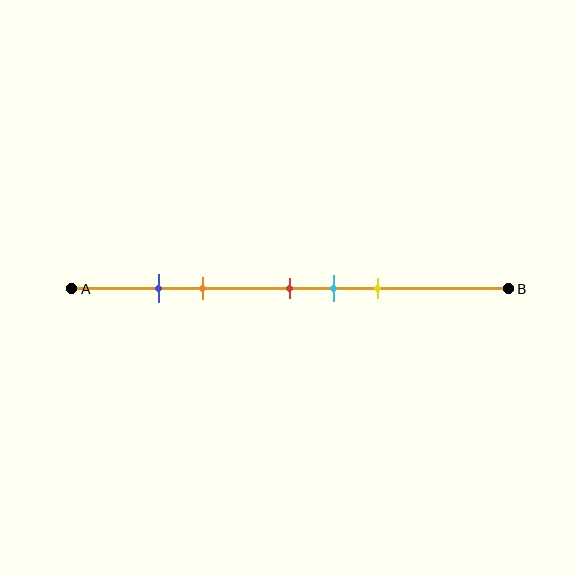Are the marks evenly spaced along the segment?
No, the marks are not evenly spaced.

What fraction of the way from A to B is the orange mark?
The orange mark is approximately 30% (0.3) of the way from A to B.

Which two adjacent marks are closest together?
The blue and orange marks are the closest adjacent pair.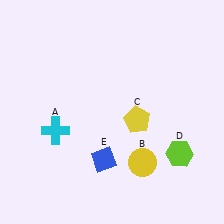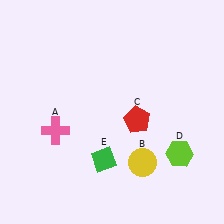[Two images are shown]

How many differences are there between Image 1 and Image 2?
There are 3 differences between the two images.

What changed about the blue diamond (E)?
In Image 1, E is blue. In Image 2, it changed to green.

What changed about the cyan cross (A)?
In Image 1, A is cyan. In Image 2, it changed to pink.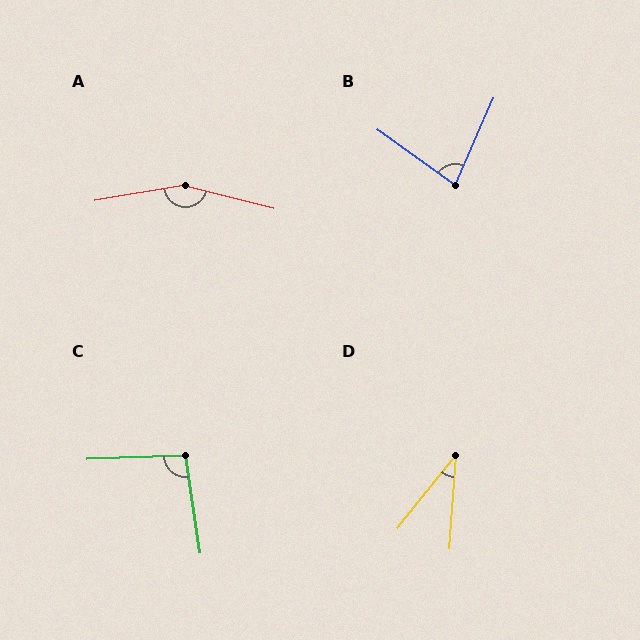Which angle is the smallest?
D, at approximately 35 degrees.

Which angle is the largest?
A, at approximately 156 degrees.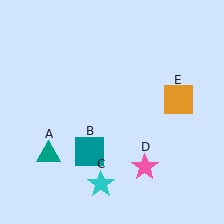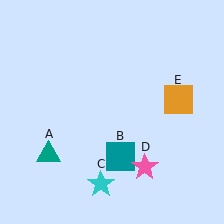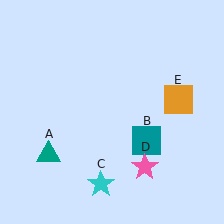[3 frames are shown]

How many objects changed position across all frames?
1 object changed position: teal square (object B).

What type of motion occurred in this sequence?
The teal square (object B) rotated counterclockwise around the center of the scene.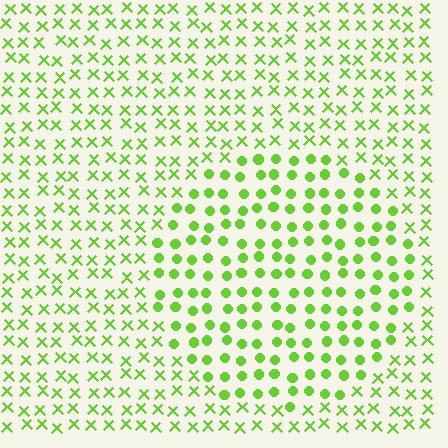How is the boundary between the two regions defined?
The boundary is defined by a change in element shape: circles inside vs. X marks outside. All elements share the same color and spacing.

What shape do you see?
I see a circle.